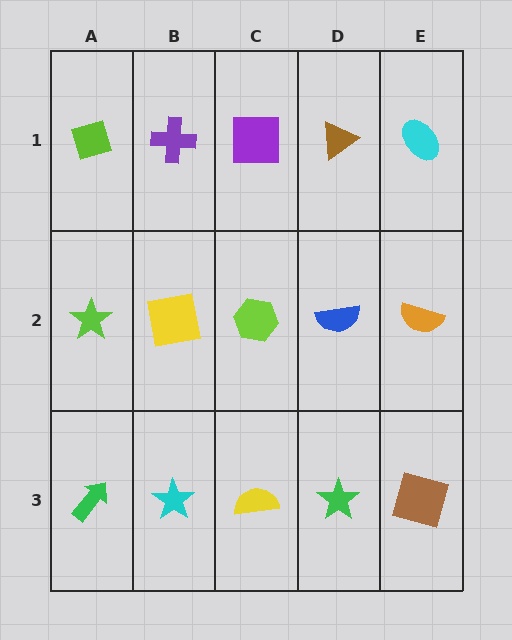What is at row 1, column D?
A brown triangle.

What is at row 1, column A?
A lime diamond.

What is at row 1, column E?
A cyan ellipse.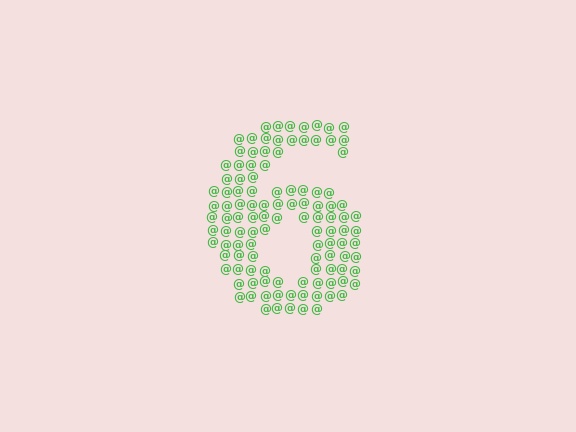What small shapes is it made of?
It is made of small at signs.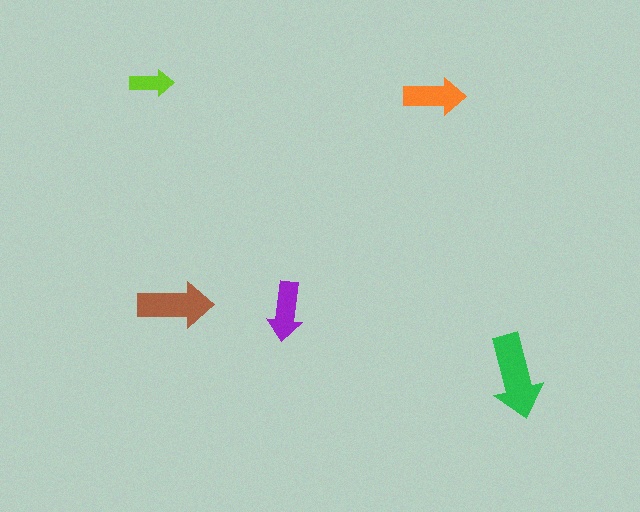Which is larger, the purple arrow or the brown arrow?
The brown one.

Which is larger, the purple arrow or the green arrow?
The green one.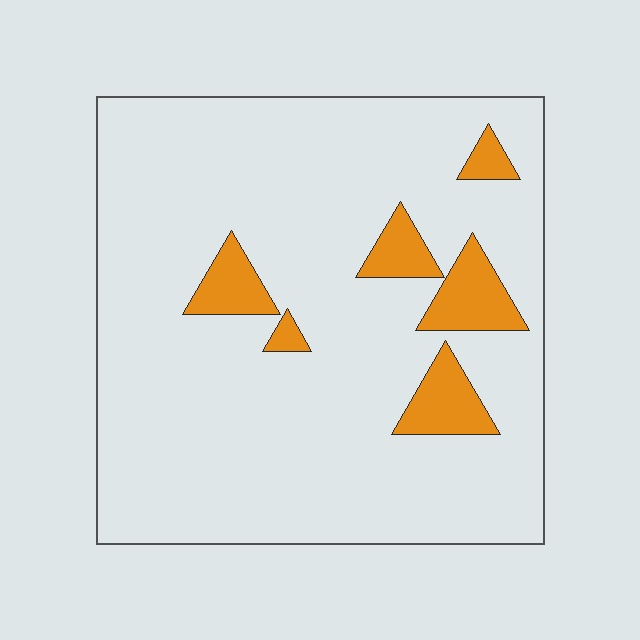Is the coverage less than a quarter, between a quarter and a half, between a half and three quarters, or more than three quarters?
Less than a quarter.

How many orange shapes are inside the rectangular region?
6.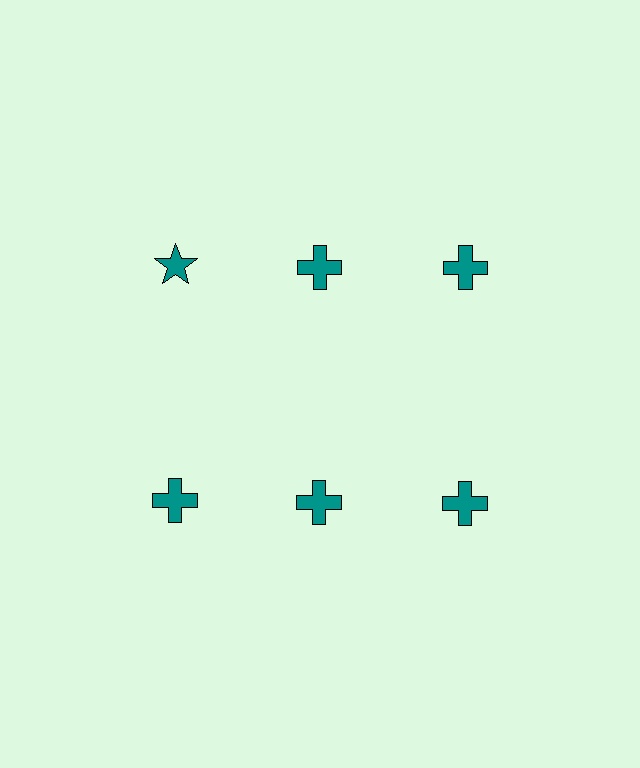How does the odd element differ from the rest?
It has a different shape: star instead of cross.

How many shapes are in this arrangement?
There are 6 shapes arranged in a grid pattern.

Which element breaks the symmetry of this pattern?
The teal star in the top row, leftmost column breaks the symmetry. All other shapes are teal crosses.